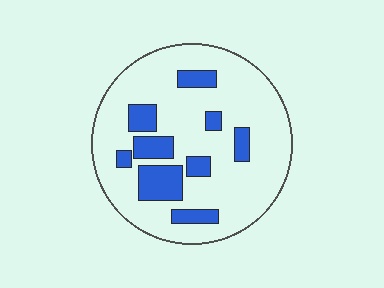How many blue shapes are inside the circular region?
9.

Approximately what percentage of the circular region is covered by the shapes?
Approximately 20%.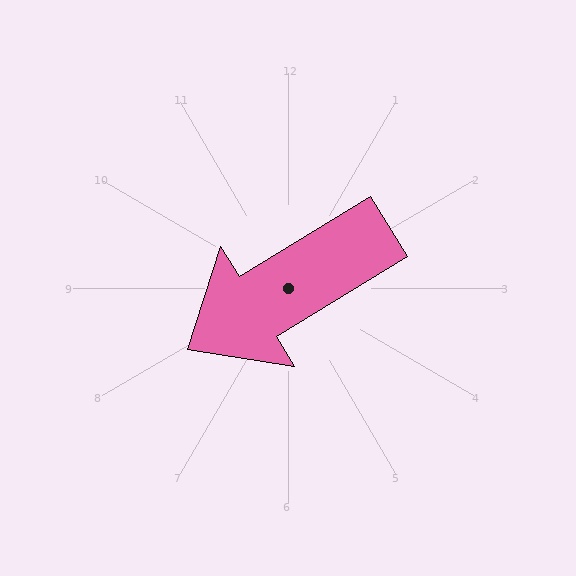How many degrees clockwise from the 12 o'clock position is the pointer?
Approximately 238 degrees.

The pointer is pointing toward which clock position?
Roughly 8 o'clock.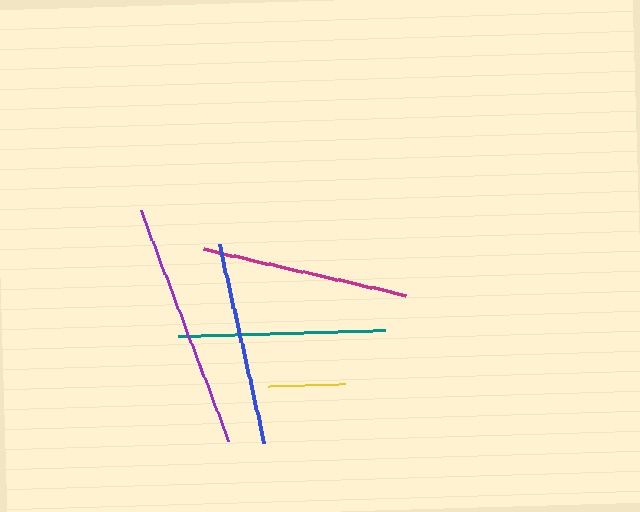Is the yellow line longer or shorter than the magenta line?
The magenta line is longer than the yellow line.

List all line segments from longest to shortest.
From longest to shortest: purple, magenta, teal, blue, yellow.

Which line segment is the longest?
The purple line is the longest at approximately 247 pixels.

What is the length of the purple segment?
The purple segment is approximately 247 pixels long.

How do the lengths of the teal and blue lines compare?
The teal and blue lines are approximately the same length.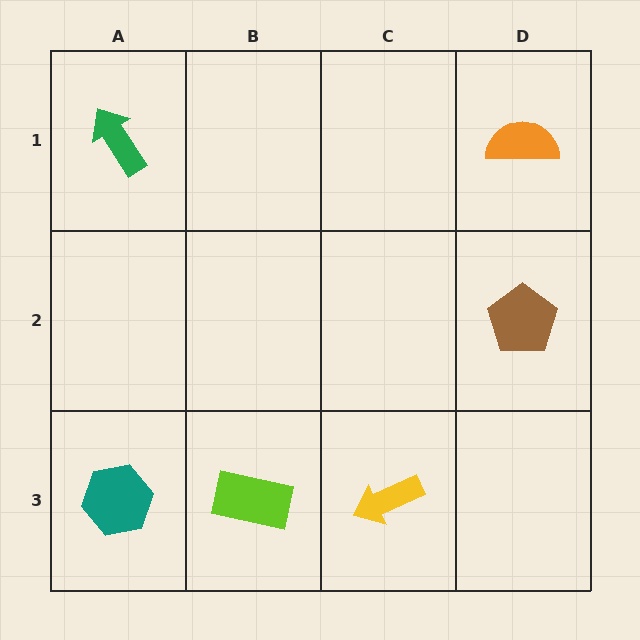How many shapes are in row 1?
2 shapes.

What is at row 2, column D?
A brown pentagon.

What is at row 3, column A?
A teal hexagon.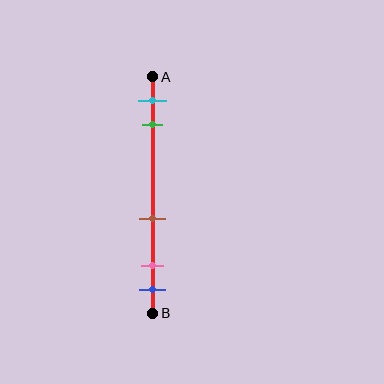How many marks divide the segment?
There are 5 marks dividing the segment.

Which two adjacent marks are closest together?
The pink and blue marks are the closest adjacent pair.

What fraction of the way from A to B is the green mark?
The green mark is approximately 20% (0.2) of the way from A to B.